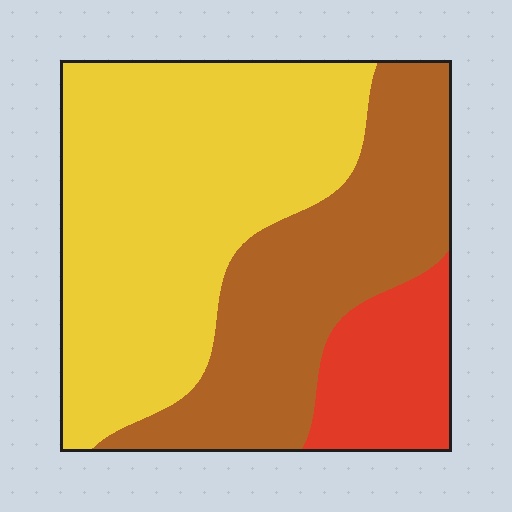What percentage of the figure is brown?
Brown covers about 35% of the figure.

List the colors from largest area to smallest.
From largest to smallest: yellow, brown, red.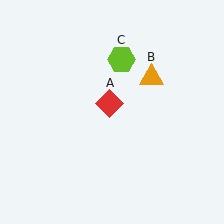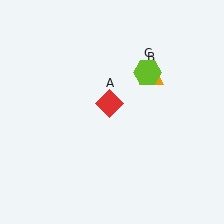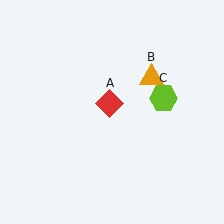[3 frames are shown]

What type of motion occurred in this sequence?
The lime hexagon (object C) rotated clockwise around the center of the scene.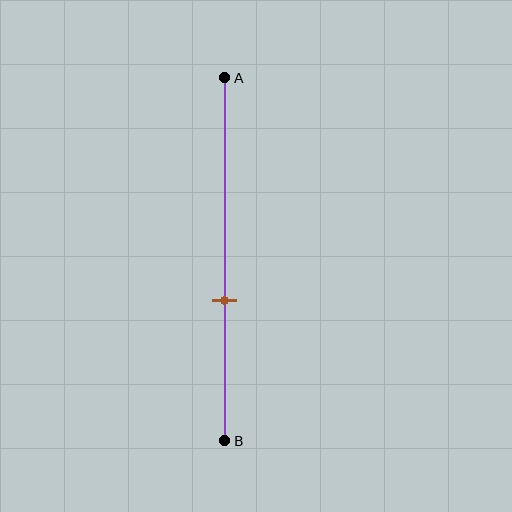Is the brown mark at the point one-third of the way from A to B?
No, the mark is at about 60% from A, not at the 33% one-third point.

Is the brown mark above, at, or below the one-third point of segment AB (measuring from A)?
The brown mark is below the one-third point of segment AB.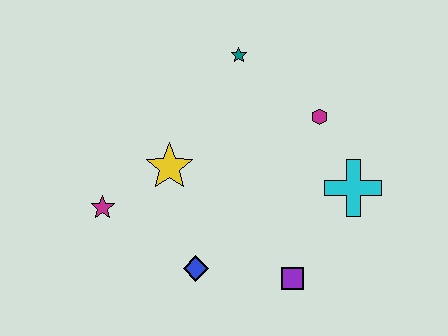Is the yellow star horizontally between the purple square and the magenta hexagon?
No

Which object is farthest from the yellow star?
The cyan cross is farthest from the yellow star.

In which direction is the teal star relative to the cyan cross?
The teal star is above the cyan cross.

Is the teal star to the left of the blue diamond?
No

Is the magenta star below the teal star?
Yes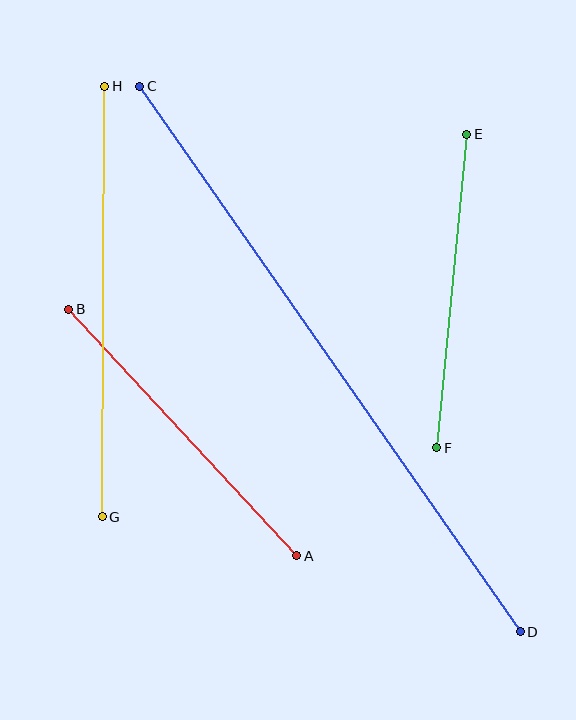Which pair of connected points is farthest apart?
Points C and D are farthest apart.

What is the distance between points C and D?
The distance is approximately 665 pixels.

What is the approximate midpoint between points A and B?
The midpoint is at approximately (183, 432) pixels.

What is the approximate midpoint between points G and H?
The midpoint is at approximately (103, 302) pixels.